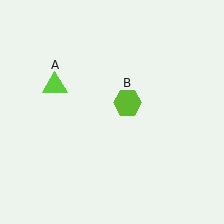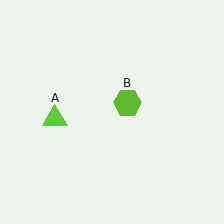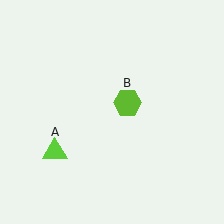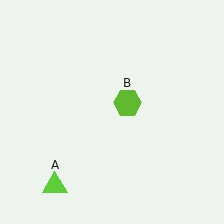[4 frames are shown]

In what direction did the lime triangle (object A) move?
The lime triangle (object A) moved down.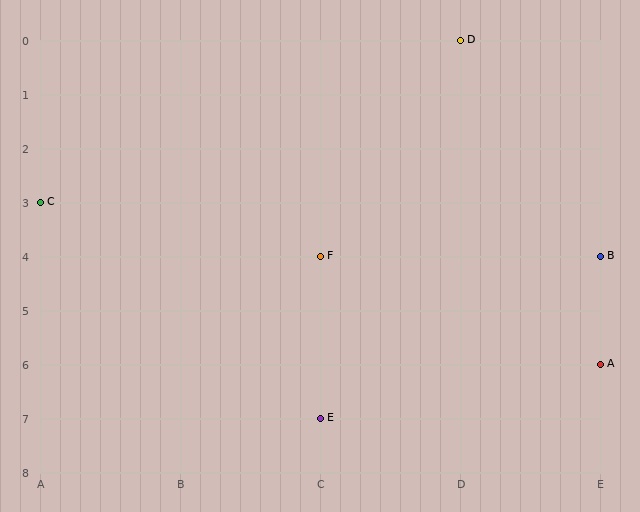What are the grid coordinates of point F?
Point F is at grid coordinates (C, 4).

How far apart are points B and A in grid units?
Points B and A are 2 rows apart.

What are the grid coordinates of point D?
Point D is at grid coordinates (D, 0).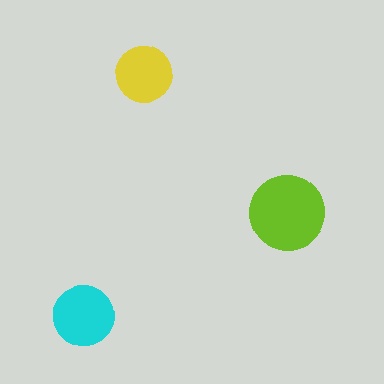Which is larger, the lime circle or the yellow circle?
The lime one.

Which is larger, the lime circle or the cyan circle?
The lime one.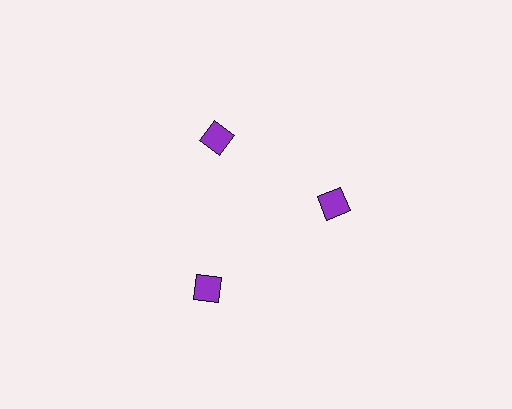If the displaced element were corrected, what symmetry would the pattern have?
It would have 3-fold rotational symmetry — the pattern would map onto itself every 120 degrees.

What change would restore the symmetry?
The symmetry would be restored by moving it inward, back onto the ring so that all 3 diamonds sit at equal angles and equal distance from the center.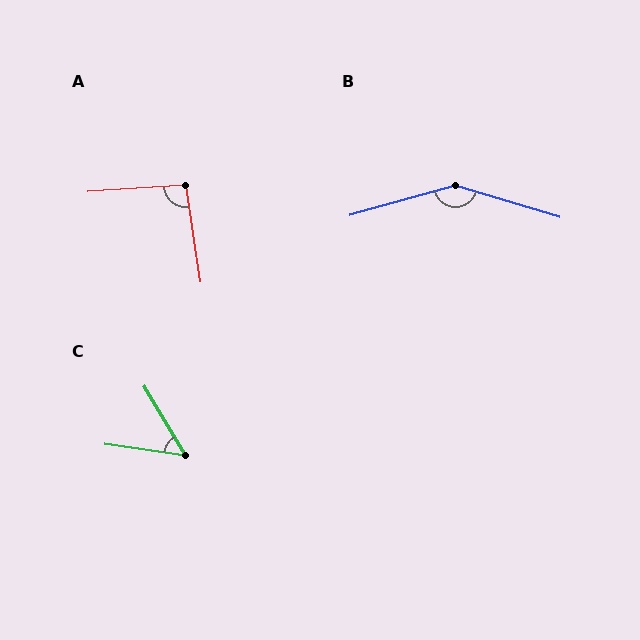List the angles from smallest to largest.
C (51°), A (95°), B (148°).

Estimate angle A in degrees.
Approximately 95 degrees.